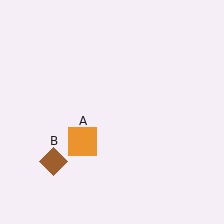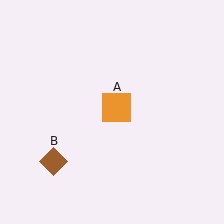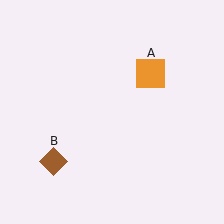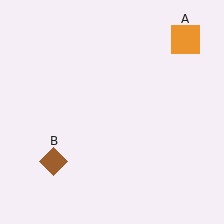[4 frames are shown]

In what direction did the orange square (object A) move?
The orange square (object A) moved up and to the right.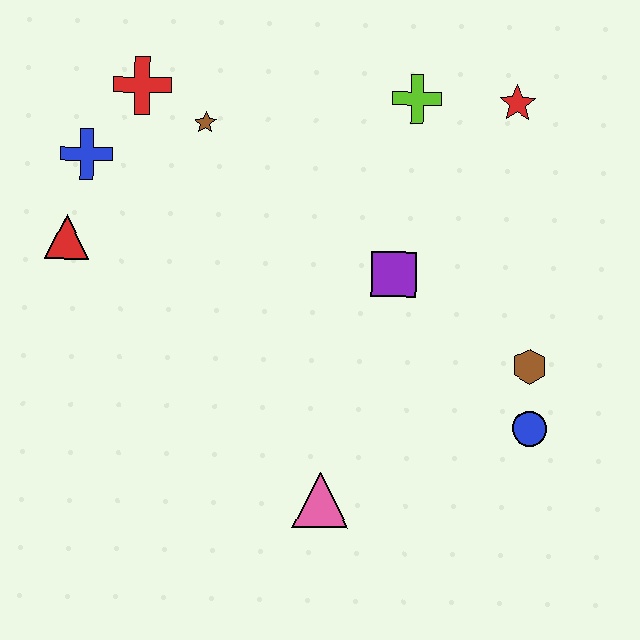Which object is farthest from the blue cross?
The blue circle is farthest from the blue cross.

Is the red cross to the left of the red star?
Yes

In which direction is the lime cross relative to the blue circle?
The lime cross is above the blue circle.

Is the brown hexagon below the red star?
Yes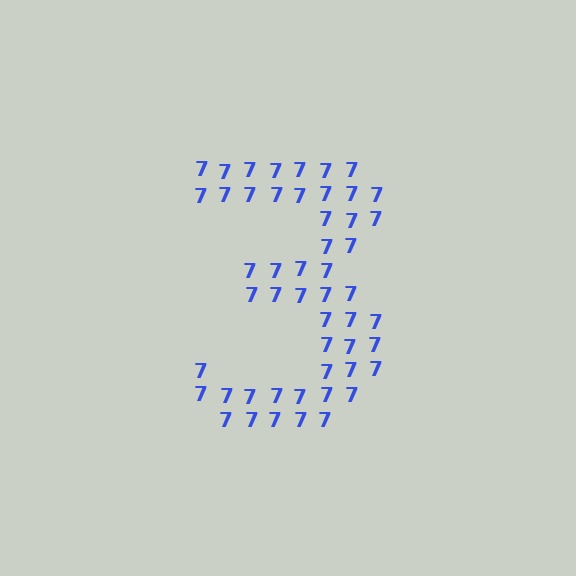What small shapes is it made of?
It is made of small digit 7's.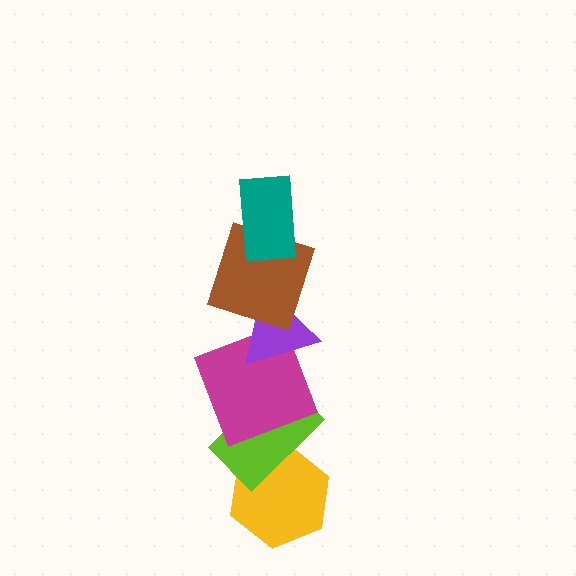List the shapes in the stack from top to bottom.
From top to bottom: the teal rectangle, the brown square, the purple triangle, the magenta square, the lime rectangle, the yellow hexagon.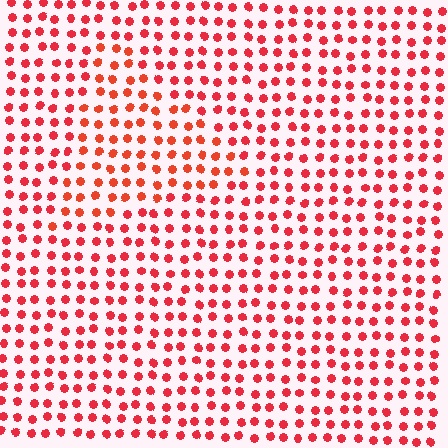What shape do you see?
I see a triangle.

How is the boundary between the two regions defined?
The boundary is defined purely by a slight shift in hue (about 15 degrees). Spacing, size, and orientation are identical on both sides.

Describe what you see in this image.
The image is filled with small red elements in a uniform arrangement. A triangle-shaped region is visible where the elements are tinted to a slightly different hue, forming a subtle color boundary.